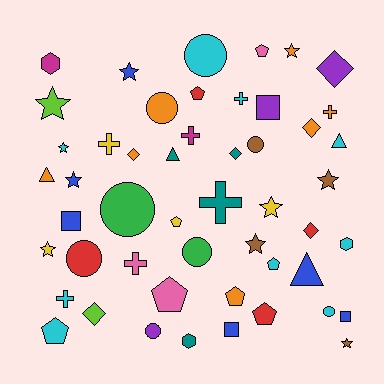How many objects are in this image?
There are 50 objects.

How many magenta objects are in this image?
There are 2 magenta objects.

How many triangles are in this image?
There are 4 triangles.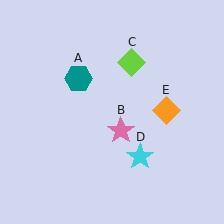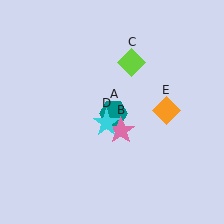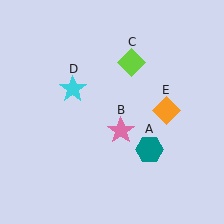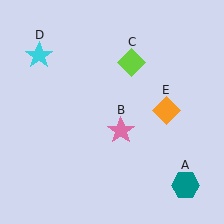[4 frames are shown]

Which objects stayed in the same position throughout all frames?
Pink star (object B) and lime diamond (object C) and orange diamond (object E) remained stationary.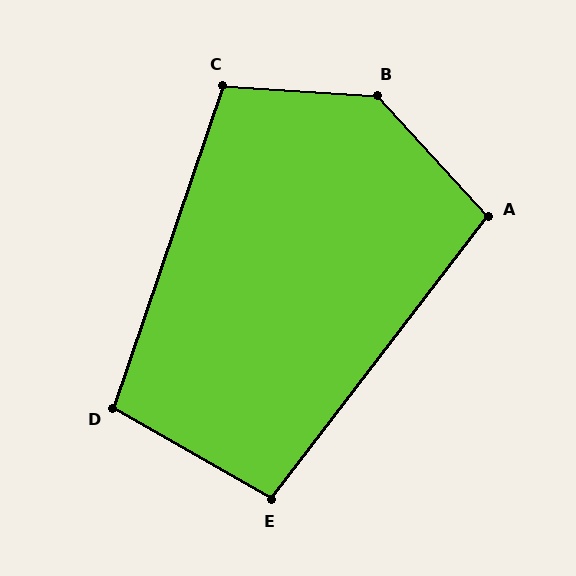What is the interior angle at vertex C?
Approximately 105 degrees (obtuse).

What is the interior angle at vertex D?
Approximately 101 degrees (obtuse).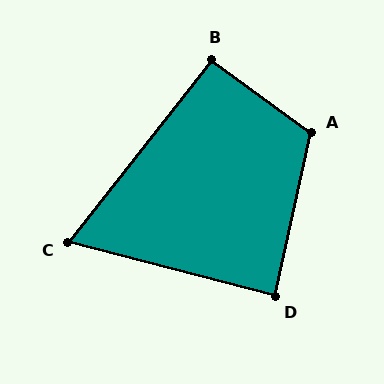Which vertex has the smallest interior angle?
C, at approximately 66 degrees.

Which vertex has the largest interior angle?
A, at approximately 114 degrees.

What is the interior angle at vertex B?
Approximately 92 degrees (approximately right).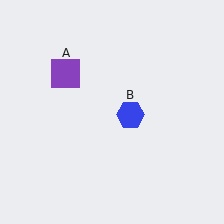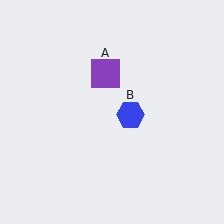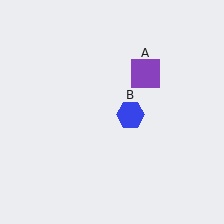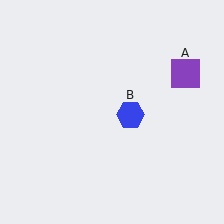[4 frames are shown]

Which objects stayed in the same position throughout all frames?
Blue hexagon (object B) remained stationary.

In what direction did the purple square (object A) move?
The purple square (object A) moved right.